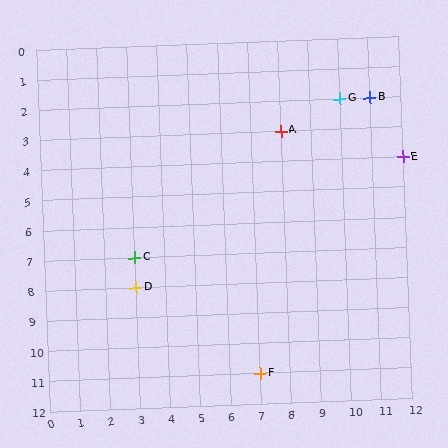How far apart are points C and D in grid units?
Points C and D are 1 row apart.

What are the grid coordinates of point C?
Point C is at grid coordinates (3, 7).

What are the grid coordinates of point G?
Point G is at grid coordinates (10, 2).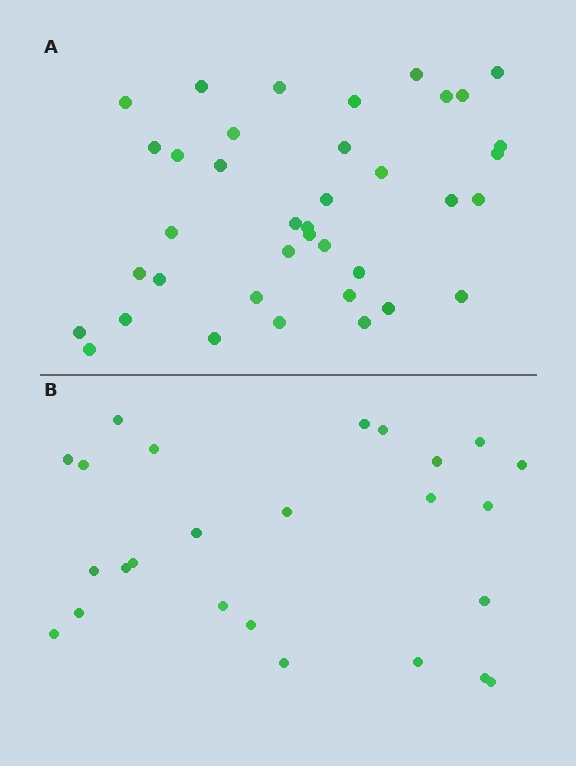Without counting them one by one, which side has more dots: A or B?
Region A (the top region) has more dots.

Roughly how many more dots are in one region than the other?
Region A has approximately 15 more dots than region B.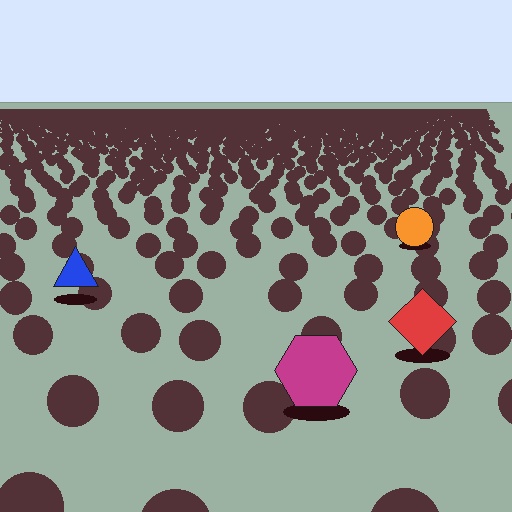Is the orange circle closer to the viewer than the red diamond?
No. The red diamond is closer — you can tell from the texture gradient: the ground texture is coarser near it.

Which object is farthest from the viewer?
The orange circle is farthest from the viewer. It appears smaller and the ground texture around it is denser.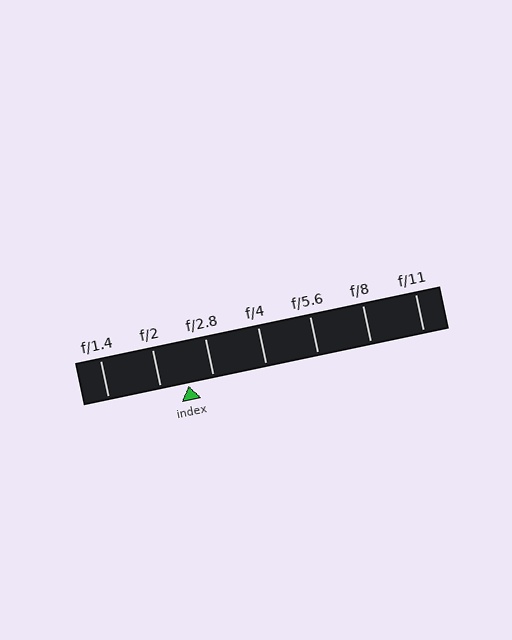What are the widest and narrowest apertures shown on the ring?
The widest aperture shown is f/1.4 and the narrowest is f/11.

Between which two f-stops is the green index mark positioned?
The index mark is between f/2 and f/2.8.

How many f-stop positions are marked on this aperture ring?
There are 7 f-stop positions marked.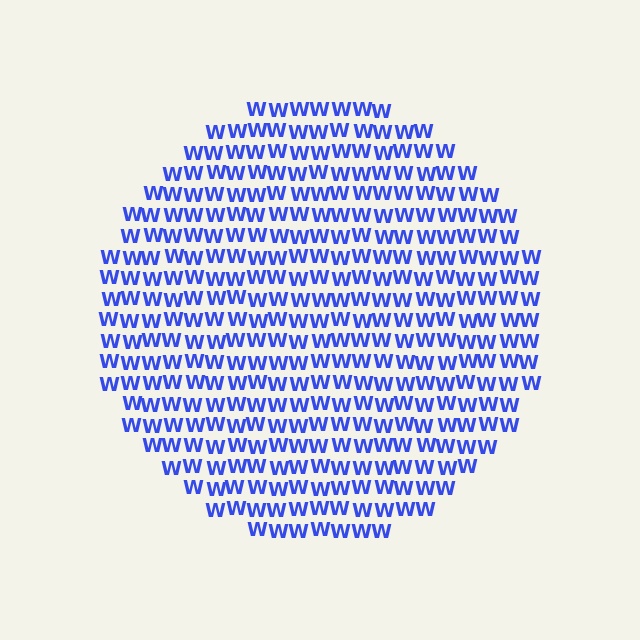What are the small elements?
The small elements are letter W's.